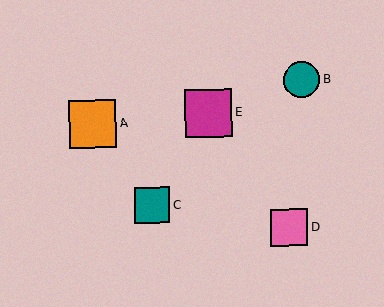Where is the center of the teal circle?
The center of the teal circle is at (302, 80).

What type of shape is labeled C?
Shape C is a teal square.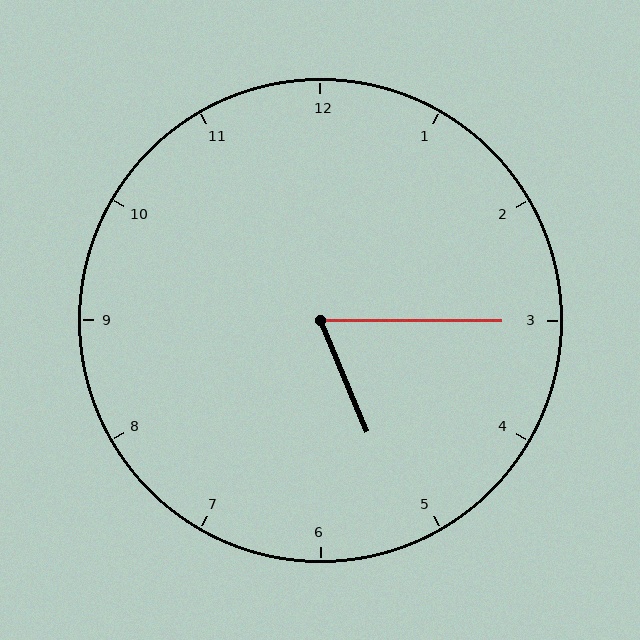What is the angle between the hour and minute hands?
Approximately 68 degrees.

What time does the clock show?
5:15.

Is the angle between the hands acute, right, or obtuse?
It is acute.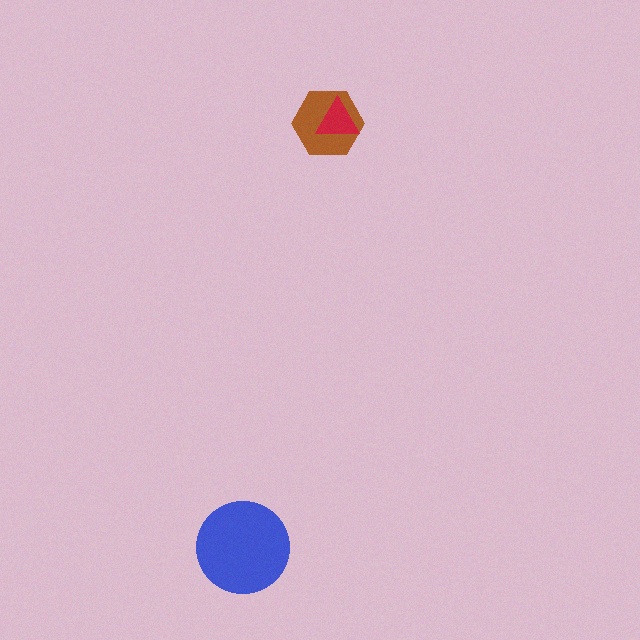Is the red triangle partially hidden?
No, no other shape covers it.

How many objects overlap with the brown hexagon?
1 object overlaps with the brown hexagon.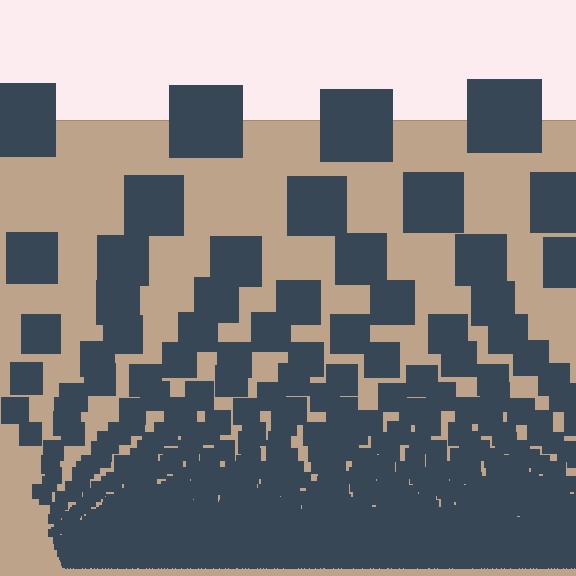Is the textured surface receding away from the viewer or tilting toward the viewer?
The surface appears to tilt toward the viewer. Texture elements get larger and sparser toward the top.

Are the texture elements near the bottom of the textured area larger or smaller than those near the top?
Smaller. The gradient is inverted — elements near the bottom are smaller and denser.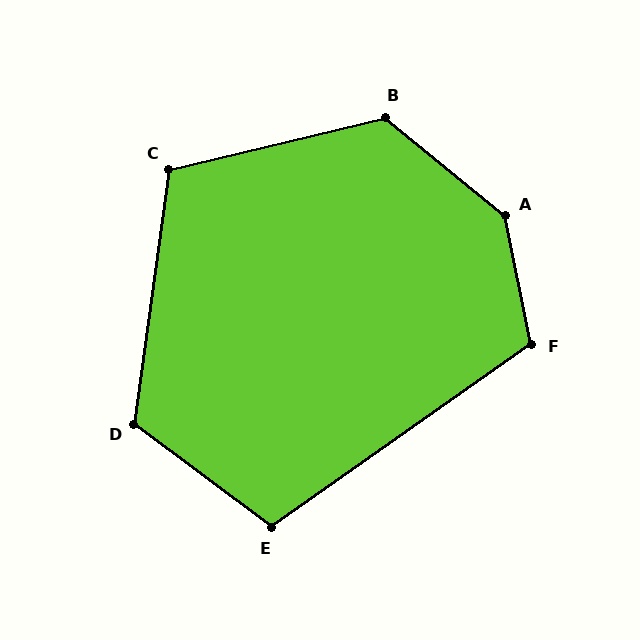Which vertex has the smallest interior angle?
E, at approximately 108 degrees.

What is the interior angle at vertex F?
Approximately 114 degrees (obtuse).